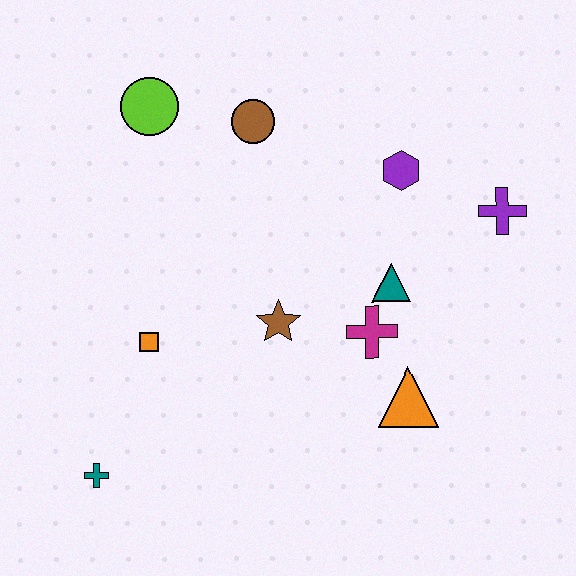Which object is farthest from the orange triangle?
The lime circle is farthest from the orange triangle.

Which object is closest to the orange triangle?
The magenta cross is closest to the orange triangle.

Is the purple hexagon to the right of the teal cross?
Yes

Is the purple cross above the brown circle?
No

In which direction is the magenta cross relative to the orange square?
The magenta cross is to the right of the orange square.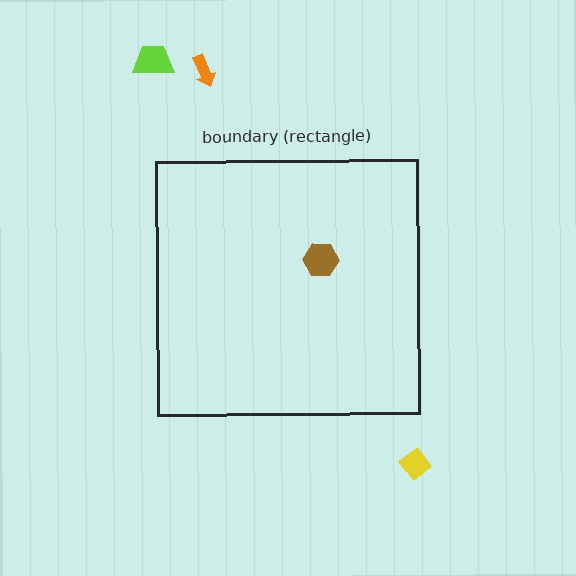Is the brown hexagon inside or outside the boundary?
Inside.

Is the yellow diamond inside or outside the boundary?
Outside.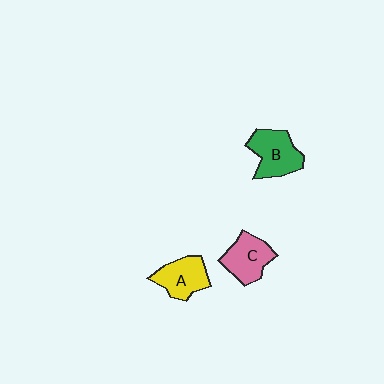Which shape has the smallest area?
Shape A (yellow).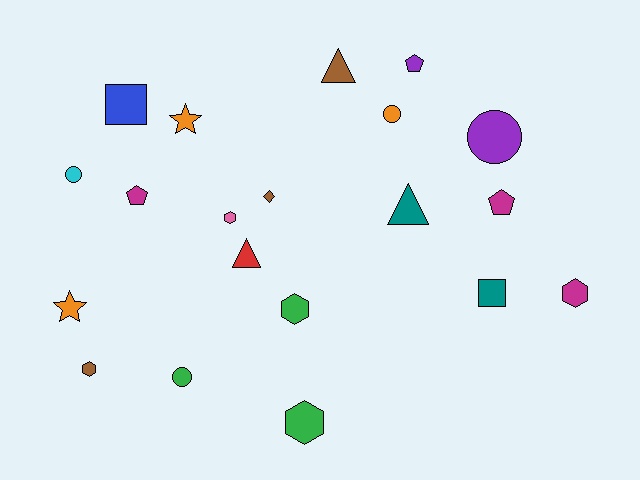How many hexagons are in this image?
There are 5 hexagons.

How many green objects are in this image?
There are 3 green objects.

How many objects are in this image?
There are 20 objects.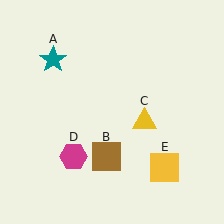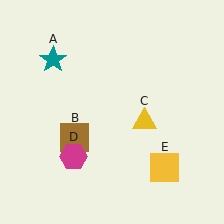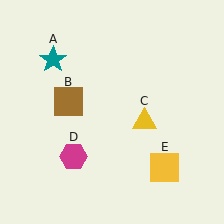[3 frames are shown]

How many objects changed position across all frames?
1 object changed position: brown square (object B).